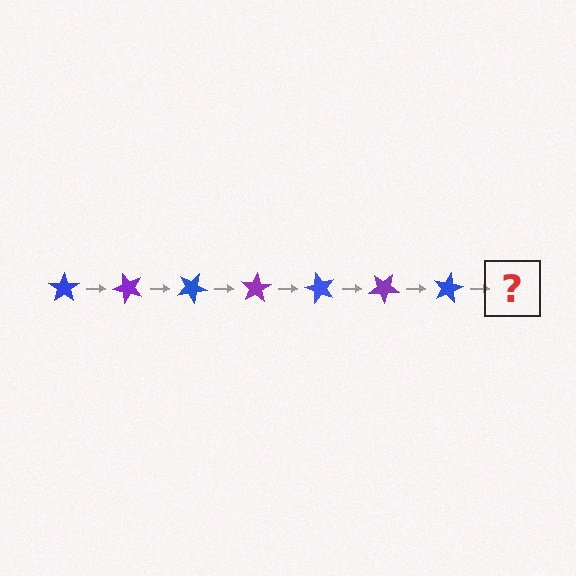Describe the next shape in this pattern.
It should be a purple star, rotated 350 degrees from the start.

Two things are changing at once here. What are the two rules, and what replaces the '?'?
The two rules are that it rotates 50 degrees each step and the color cycles through blue and purple. The '?' should be a purple star, rotated 350 degrees from the start.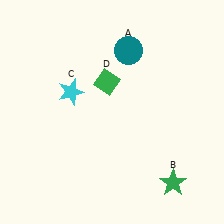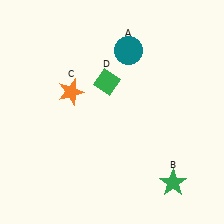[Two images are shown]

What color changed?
The star (C) changed from cyan in Image 1 to orange in Image 2.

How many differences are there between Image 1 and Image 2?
There is 1 difference between the two images.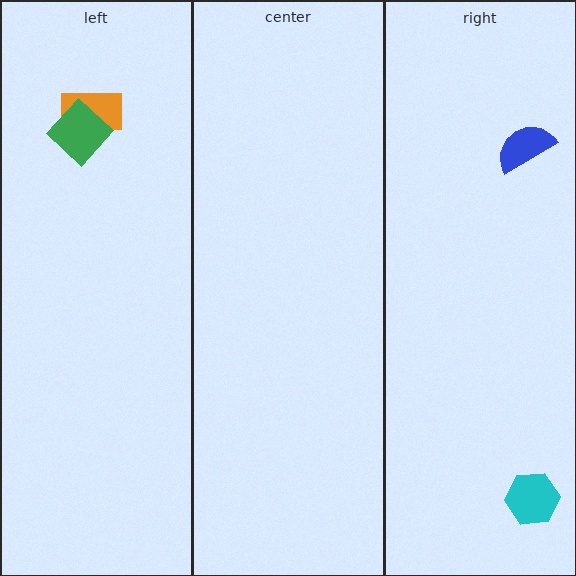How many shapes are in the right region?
2.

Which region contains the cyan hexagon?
The right region.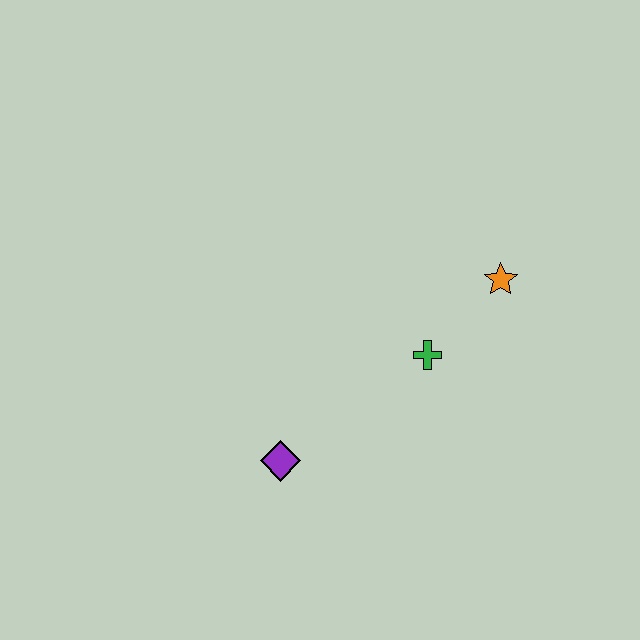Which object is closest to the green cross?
The orange star is closest to the green cross.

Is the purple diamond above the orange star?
No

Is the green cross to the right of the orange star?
No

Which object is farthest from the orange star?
The purple diamond is farthest from the orange star.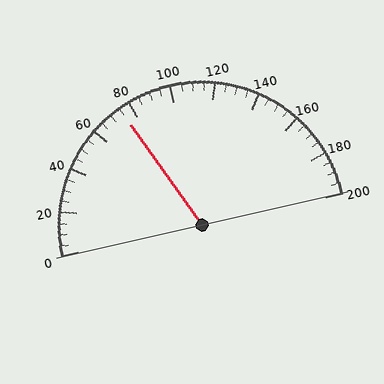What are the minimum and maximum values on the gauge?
The gauge ranges from 0 to 200.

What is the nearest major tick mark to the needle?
The nearest major tick mark is 80.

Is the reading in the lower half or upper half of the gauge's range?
The reading is in the lower half of the range (0 to 200).